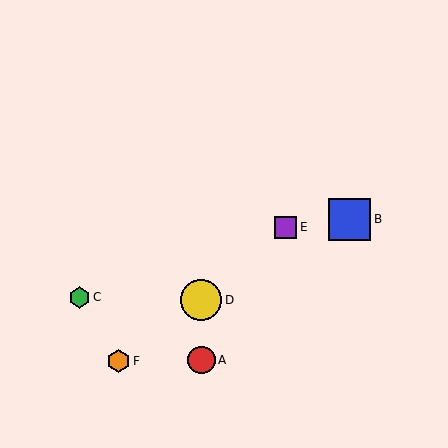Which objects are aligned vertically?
Objects A, D are aligned vertically.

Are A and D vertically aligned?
Yes, both are at x≈201.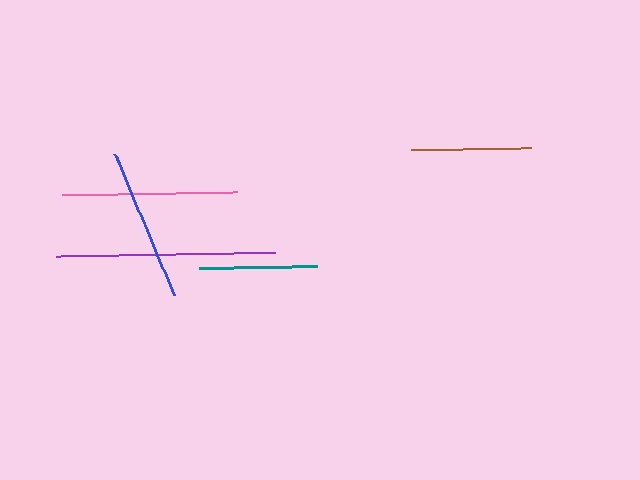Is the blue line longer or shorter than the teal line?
The blue line is longer than the teal line.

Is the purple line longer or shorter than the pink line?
The purple line is longer than the pink line.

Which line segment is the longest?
The purple line is the longest at approximately 219 pixels.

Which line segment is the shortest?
The teal line is the shortest at approximately 118 pixels.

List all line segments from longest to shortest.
From longest to shortest: purple, pink, blue, brown, teal.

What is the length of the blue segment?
The blue segment is approximately 153 pixels long.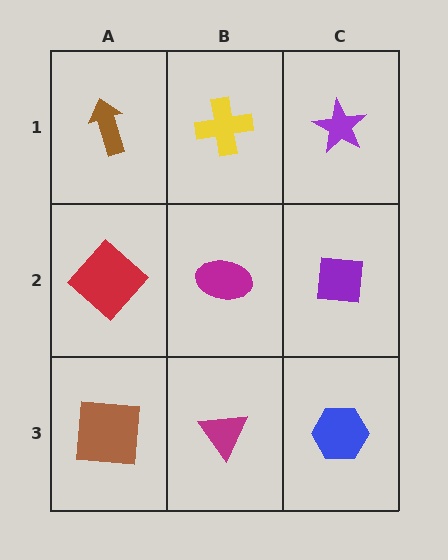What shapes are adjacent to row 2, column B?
A yellow cross (row 1, column B), a magenta triangle (row 3, column B), a red diamond (row 2, column A), a purple square (row 2, column C).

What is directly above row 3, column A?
A red diamond.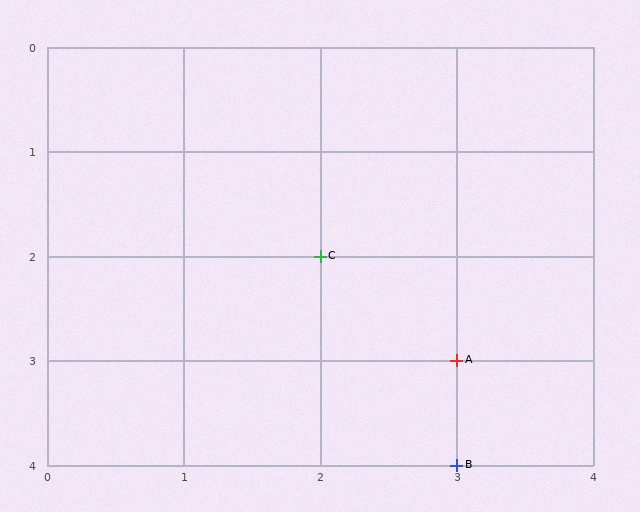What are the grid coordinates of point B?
Point B is at grid coordinates (3, 4).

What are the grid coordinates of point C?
Point C is at grid coordinates (2, 2).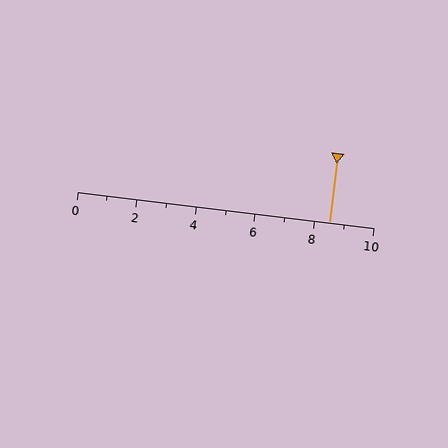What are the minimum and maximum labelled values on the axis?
The axis runs from 0 to 10.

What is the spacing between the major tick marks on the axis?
The major ticks are spaced 2 apart.